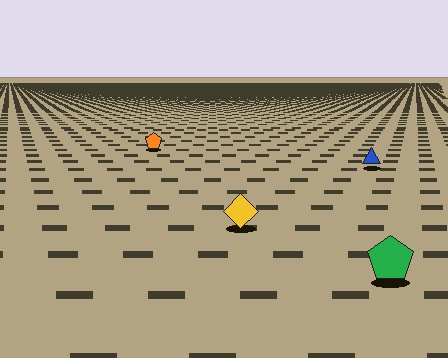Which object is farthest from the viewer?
The orange pentagon is farthest from the viewer. It appears smaller and the ground texture around it is denser.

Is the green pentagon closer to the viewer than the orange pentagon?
Yes. The green pentagon is closer — you can tell from the texture gradient: the ground texture is coarser near it.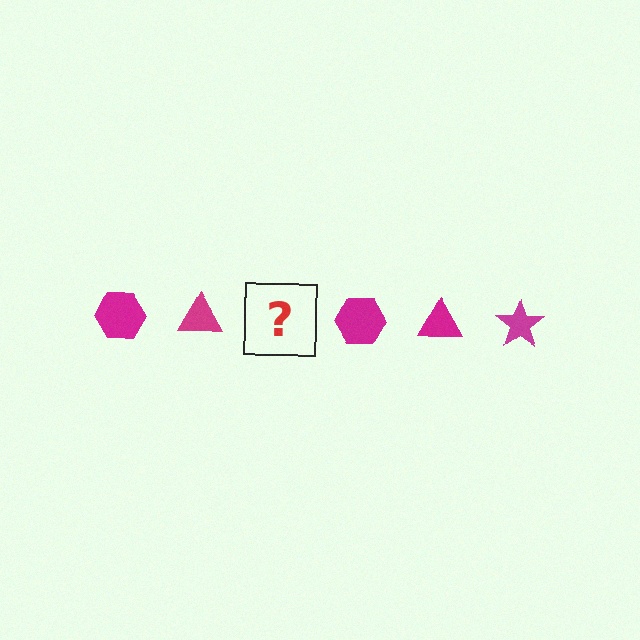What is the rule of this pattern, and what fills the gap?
The rule is that the pattern cycles through hexagon, triangle, star shapes in magenta. The gap should be filled with a magenta star.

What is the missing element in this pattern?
The missing element is a magenta star.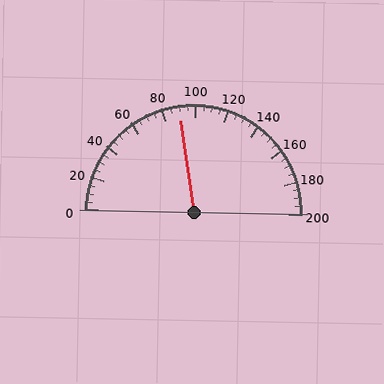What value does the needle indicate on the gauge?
The needle indicates approximately 90.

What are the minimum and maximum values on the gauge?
The gauge ranges from 0 to 200.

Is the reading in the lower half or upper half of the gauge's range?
The reading is in the lower half of the range (0 to 200).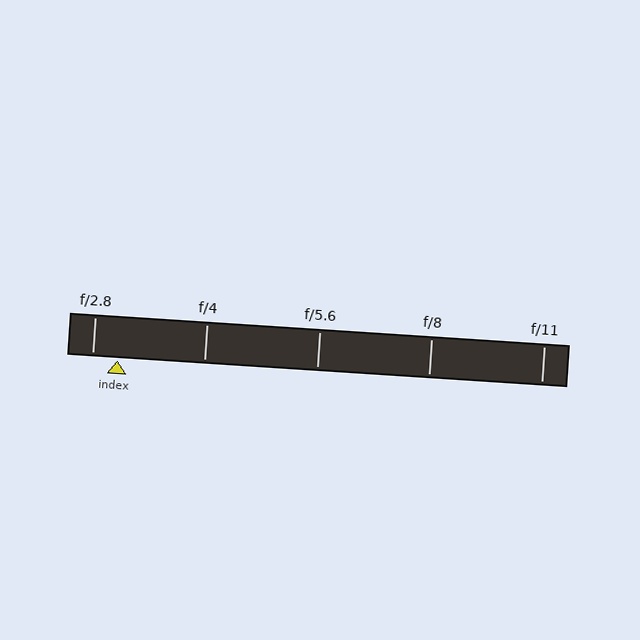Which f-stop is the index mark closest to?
The index mark is closest to f/2.8.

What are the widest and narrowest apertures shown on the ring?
The widest aperture shown is f/2.8 and the narrowest is f/11.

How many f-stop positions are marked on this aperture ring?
There are 5 f-stop positions marked.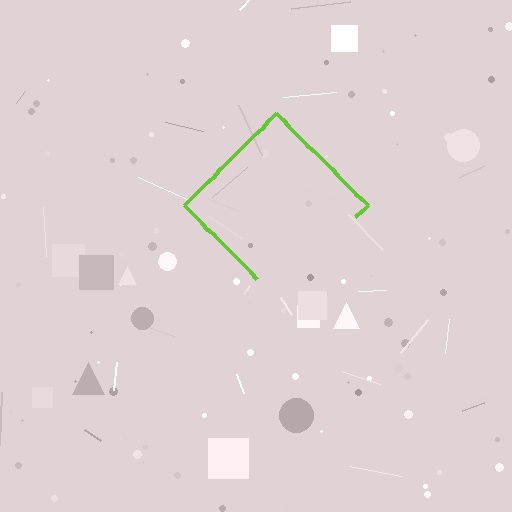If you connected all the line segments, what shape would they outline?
They would outline a diamond.